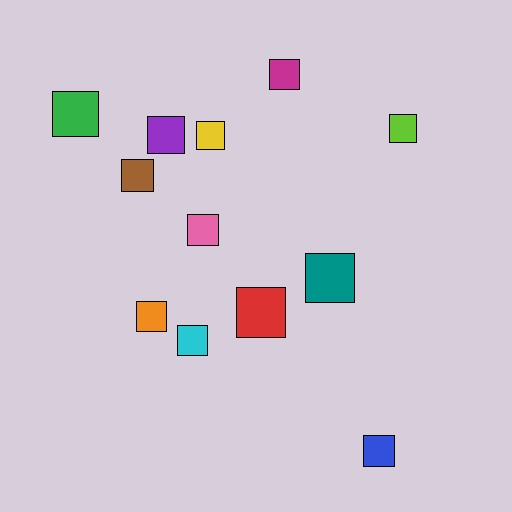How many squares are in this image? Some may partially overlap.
There are 12 squares.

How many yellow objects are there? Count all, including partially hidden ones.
There is 1 yellow object.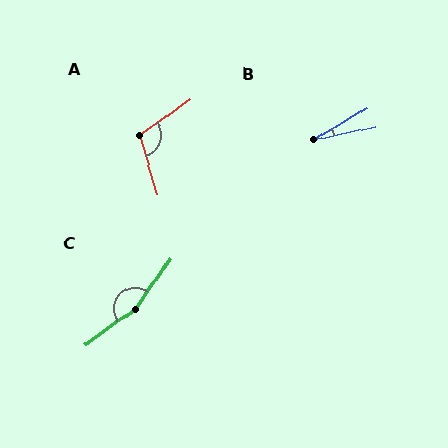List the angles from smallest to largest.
B (19°), A (109°), C (161°).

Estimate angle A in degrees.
Approximately 109 degrees.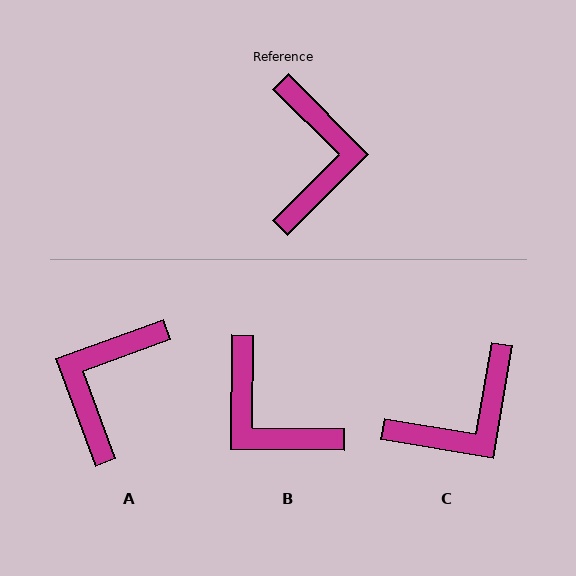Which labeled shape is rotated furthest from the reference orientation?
A, about 155 degrees away.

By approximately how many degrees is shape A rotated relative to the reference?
Approximately 155 degrees counter-clockwise.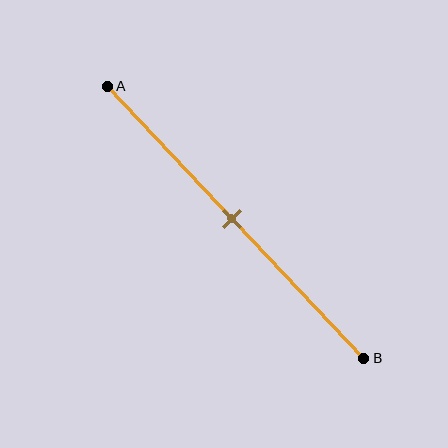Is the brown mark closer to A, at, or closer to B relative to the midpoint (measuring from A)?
The brown mark is approximately at the midpoint of segment AB.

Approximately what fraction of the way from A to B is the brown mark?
The brown mark is approximately 50% of the way from A to B.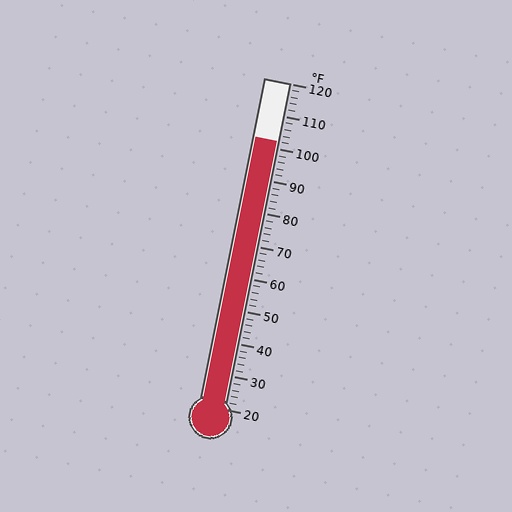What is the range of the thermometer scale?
The thermometer scale ranges from 20°F to 120°F.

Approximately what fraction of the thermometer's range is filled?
The thermometer is filled to approximately 80% of its range.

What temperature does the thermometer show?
The thermometer shows approximately 102°F.